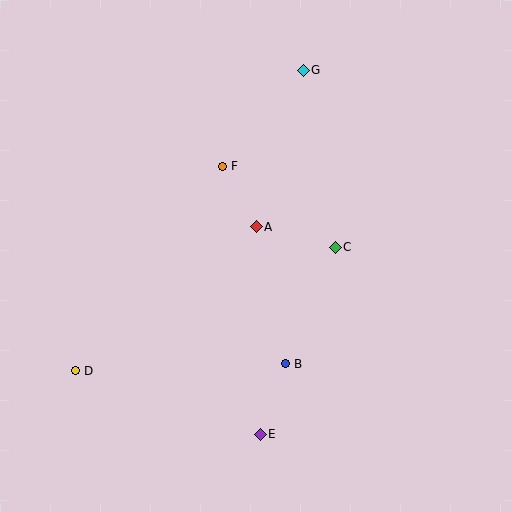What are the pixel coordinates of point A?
Point A is at (256, 227).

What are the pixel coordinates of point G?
Point G is at (303, 70).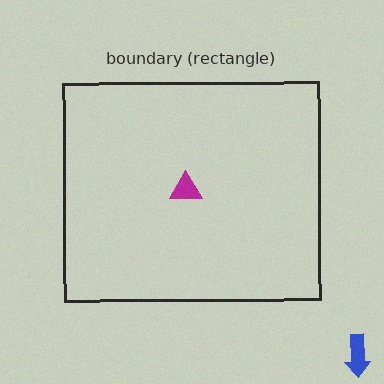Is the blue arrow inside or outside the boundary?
Outside.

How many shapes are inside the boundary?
1 inside, 1 outside.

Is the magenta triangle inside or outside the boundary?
Inside.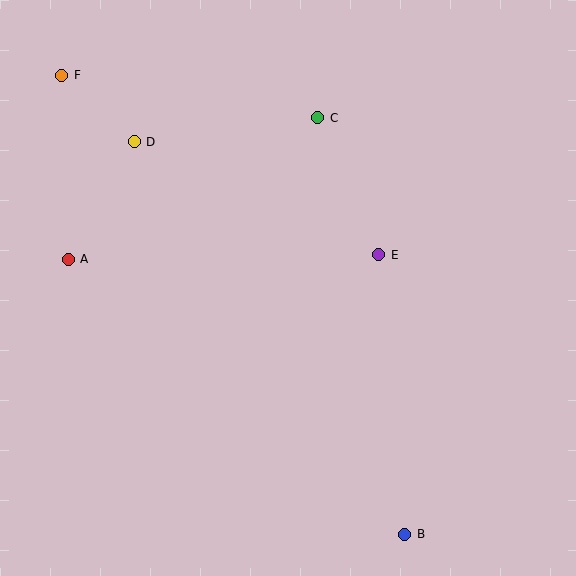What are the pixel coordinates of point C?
Point C is at (318, 118).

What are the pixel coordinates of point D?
Point D is at (134, 142).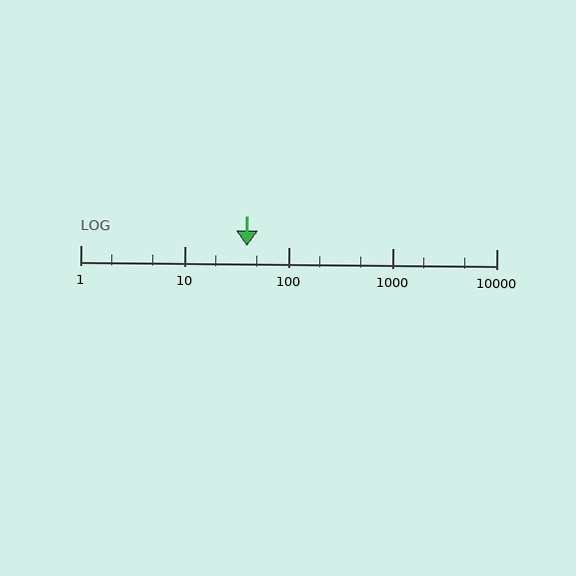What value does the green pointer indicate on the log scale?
The pointer indicates approximately 40.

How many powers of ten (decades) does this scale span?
The scale spans 4 decades, from 1 to 10000.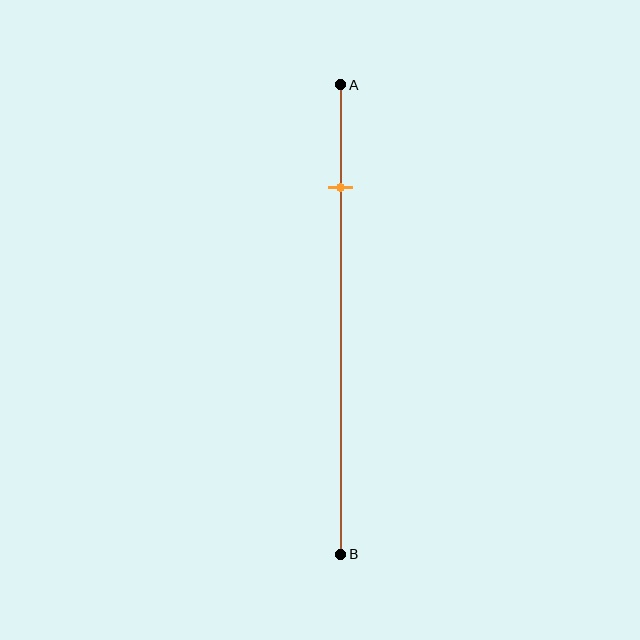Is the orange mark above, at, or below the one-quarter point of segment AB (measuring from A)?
The orange mark is above the one-quarter point of segment AB.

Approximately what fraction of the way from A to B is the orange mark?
The orange mark is approximately 20% of the way from A to B.